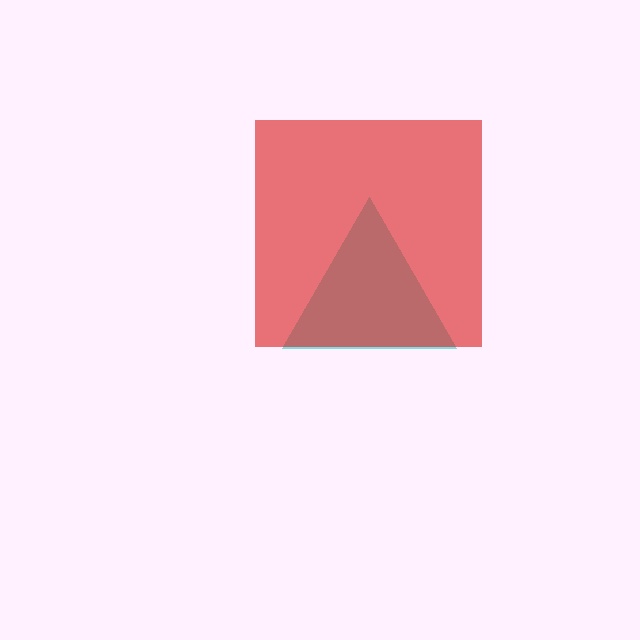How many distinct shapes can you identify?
There are 2 distinct shapes: a cyan triangle, a red square.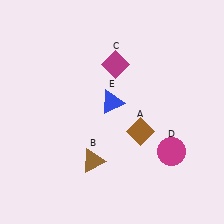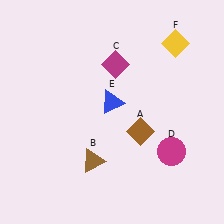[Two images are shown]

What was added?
A yellow diamond (F) was added in Image 2.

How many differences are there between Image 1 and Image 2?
There is 1 difference between the two images.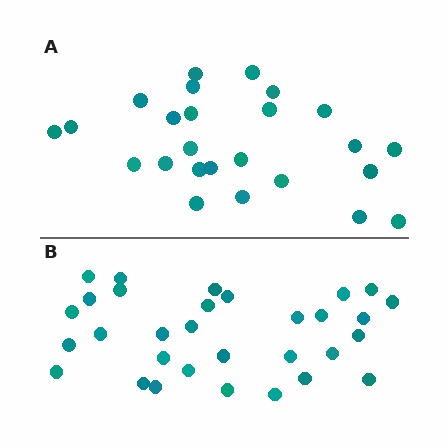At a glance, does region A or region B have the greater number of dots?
Region B (the bottom region) has more dots.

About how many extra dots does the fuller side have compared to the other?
Region B has about 6 more dots than region A.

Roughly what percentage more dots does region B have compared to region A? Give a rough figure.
About 25% more.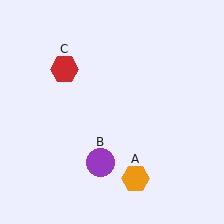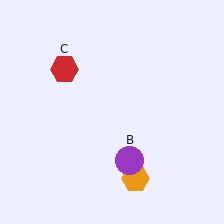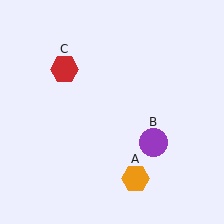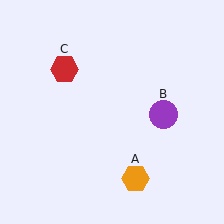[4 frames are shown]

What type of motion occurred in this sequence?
The purple circle (object B) rotated counterclockwise around the center of the scene.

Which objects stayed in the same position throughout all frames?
Orange hexagon (object A) and red hexagon (object C) remained stationary.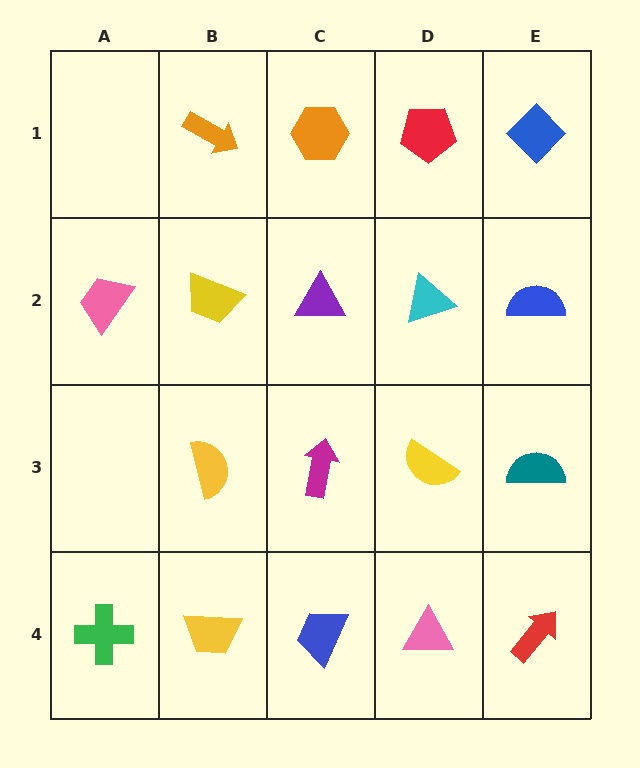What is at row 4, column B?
A yellow trapezoid.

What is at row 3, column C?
A magenta arrow.